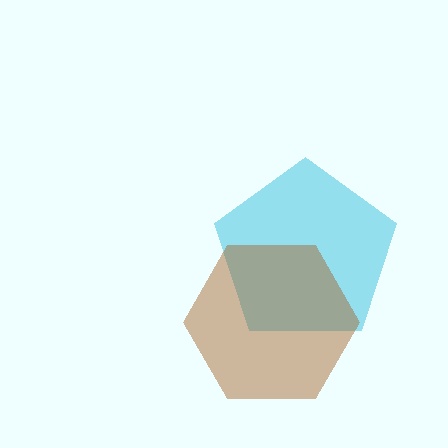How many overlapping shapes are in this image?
There are 2 overlapping shapes in the image.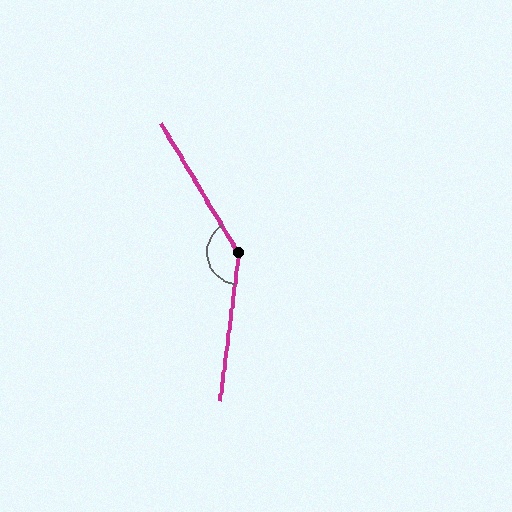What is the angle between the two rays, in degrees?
Approximately 142 degrees.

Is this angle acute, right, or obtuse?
It is obtuse.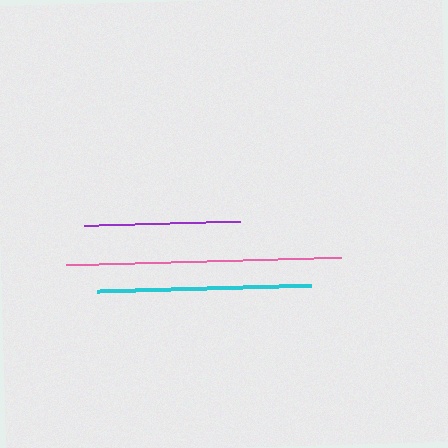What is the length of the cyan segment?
The cyan segment is approximately 214 pixels long.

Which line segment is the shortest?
The purple line is the shortest at approximately 157 pixels.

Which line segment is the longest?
The pink line is the longest at approximately 275 pixels.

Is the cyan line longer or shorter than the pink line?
The pink line is longer than the cyan line.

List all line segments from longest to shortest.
From longest to shortest: pink, cyan, purple.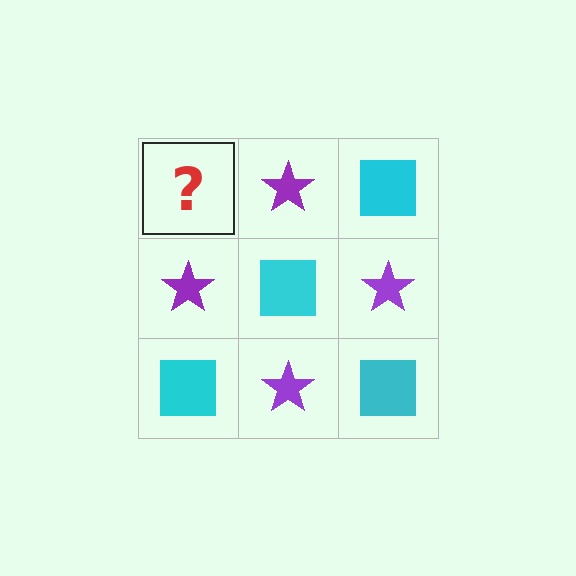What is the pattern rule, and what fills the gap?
The rule is that it alternates cyan square and purple star in a checkerboard pattern. The gap should be filled with a cyan square.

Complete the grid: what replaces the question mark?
The question mark should be replaced with a cyan square.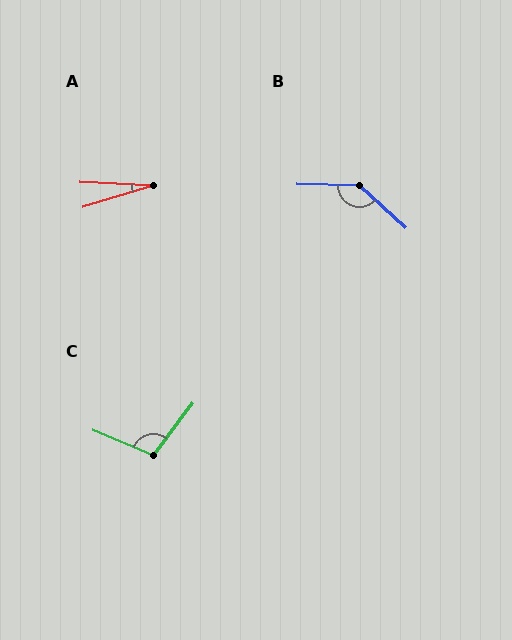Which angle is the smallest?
A, at approximately 20 degrees.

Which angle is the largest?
B, at approximately 138 degrees.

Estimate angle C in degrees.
Approximately 104 degrees.